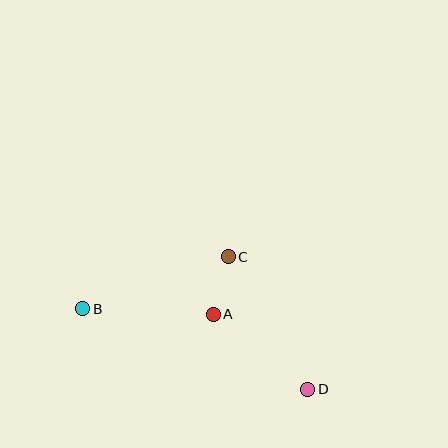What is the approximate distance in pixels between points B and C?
The distance between B and C is approximately 155 pixels.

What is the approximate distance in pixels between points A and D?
The distance between A and D is approximately 121 pixels.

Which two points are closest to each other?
Points A and C are closest to each other.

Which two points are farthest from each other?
Points B and D are farthest from each other.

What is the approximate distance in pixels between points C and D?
The distance between C and D is approximately 154 pixels.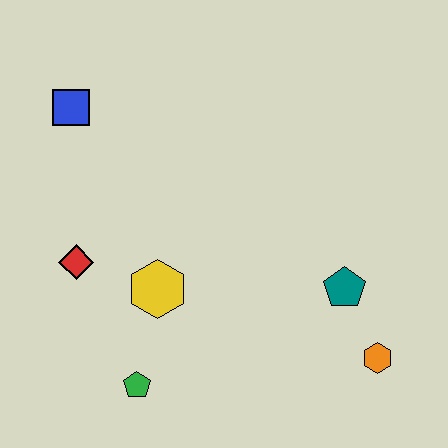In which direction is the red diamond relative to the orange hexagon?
The red diamond is to the left of the orange hexagon.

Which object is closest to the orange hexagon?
The teal pentagon is closest to the orange hexagon.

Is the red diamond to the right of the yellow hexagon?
No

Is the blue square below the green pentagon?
No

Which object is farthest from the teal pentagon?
The blue square is farthest from the teal pentagon.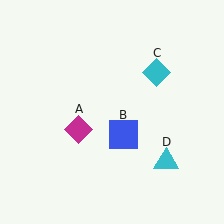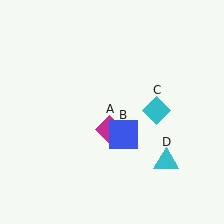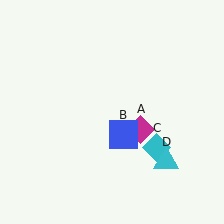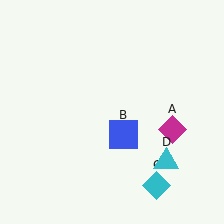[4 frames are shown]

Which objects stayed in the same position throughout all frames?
Blue square (object B) and cyan triangle (object D) remained stationary.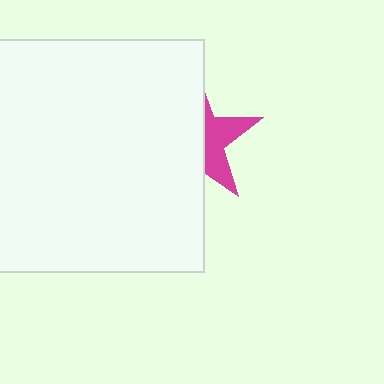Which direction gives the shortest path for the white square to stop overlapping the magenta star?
Moving left gives the shortest separation.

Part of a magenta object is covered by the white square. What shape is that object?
It is a star.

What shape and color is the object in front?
The object in front is a white square.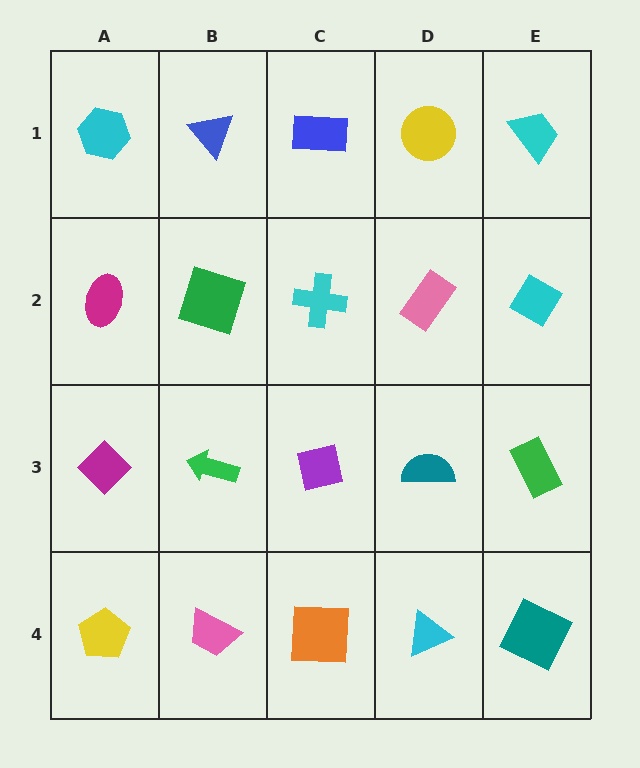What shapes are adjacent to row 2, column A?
A cyan hexagon (row 1, column A), a magenta diamond (row 3, column A), a green square (row 2, column B).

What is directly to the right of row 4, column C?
A cyan triangle.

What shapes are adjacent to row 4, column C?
A purple square (row 3, column C), a pink trapezoid (row 4, column B), a cyan triangle (row 4, column D).